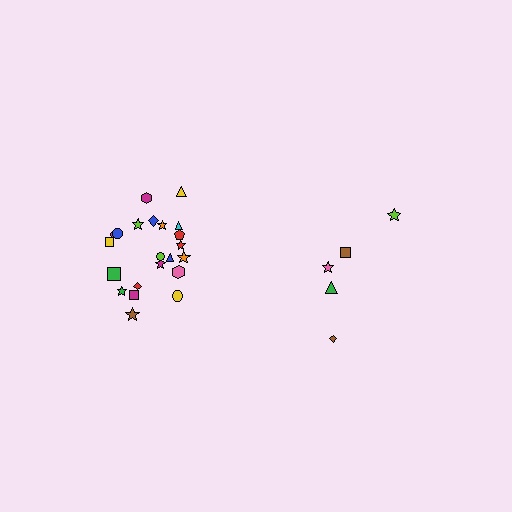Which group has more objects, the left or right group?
The left group.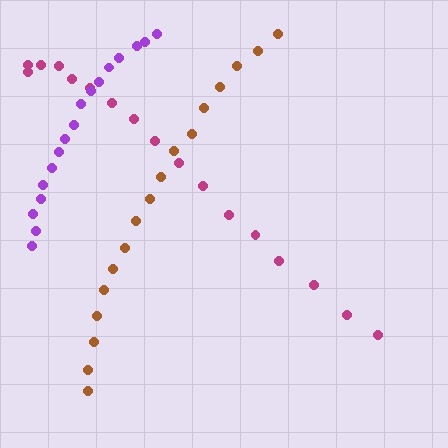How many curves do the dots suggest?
There are 3 distinct paths.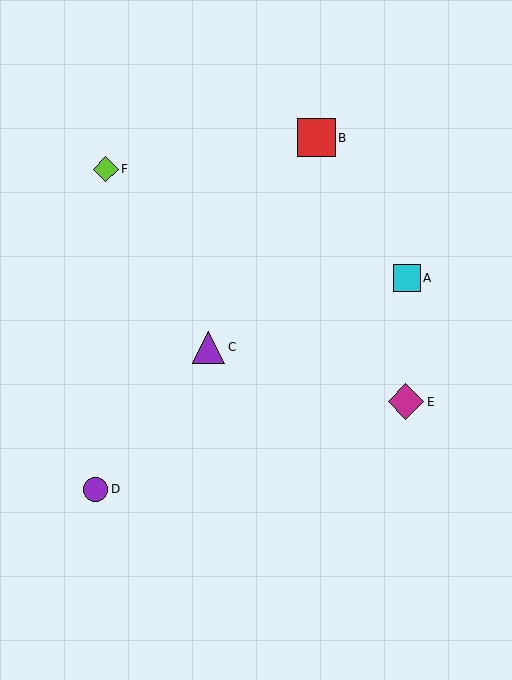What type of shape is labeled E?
Shape E is a magenta diamond.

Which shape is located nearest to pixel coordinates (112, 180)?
The lime diamond (labeled F) at (106, 169) is nearest to that location.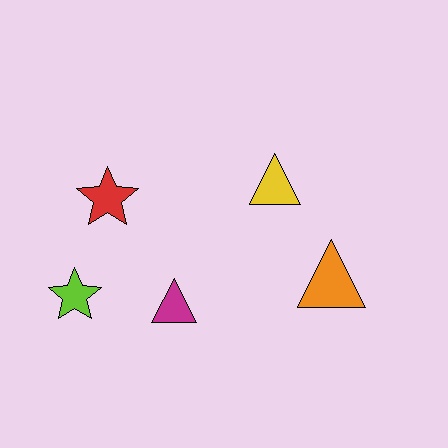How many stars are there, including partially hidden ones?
There are 2 stars.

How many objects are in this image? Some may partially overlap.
There are 5 objects.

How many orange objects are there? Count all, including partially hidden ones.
There is 1 orange object.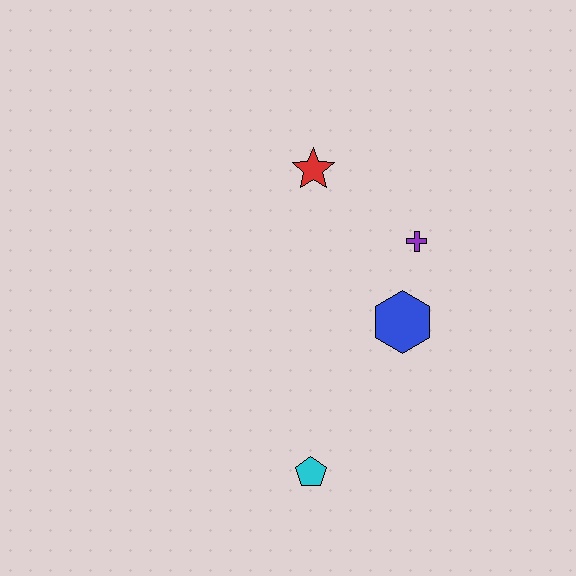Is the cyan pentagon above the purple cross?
No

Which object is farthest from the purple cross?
The cyan pentagon is farthest from the purple cross.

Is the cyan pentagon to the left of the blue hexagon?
Yes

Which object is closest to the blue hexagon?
The purple cross is closest to the blue hexagon.